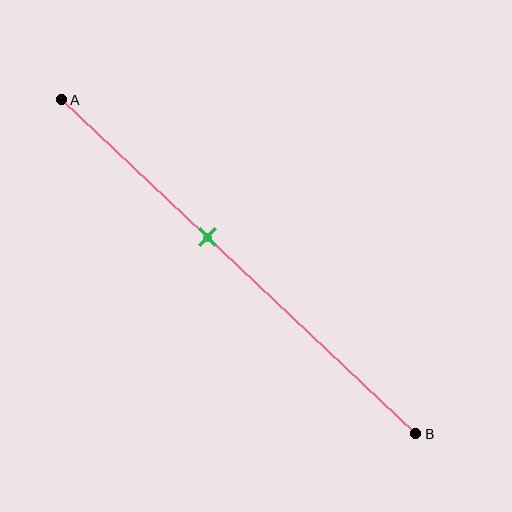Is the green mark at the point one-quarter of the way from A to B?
No, the mark is at about 40% from A, not at the 25% one-quarter point.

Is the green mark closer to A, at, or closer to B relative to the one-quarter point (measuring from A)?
The green mark is closer to point B than the one-quarter point of segment AB.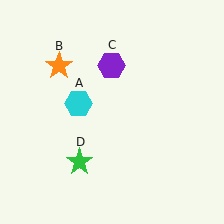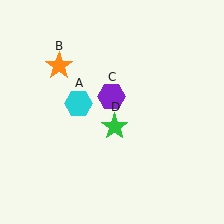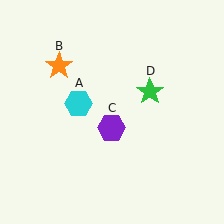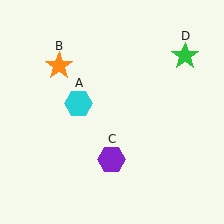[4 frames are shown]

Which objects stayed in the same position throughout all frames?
Cyan hexagon (object A) and orange star (object B) remained stationary.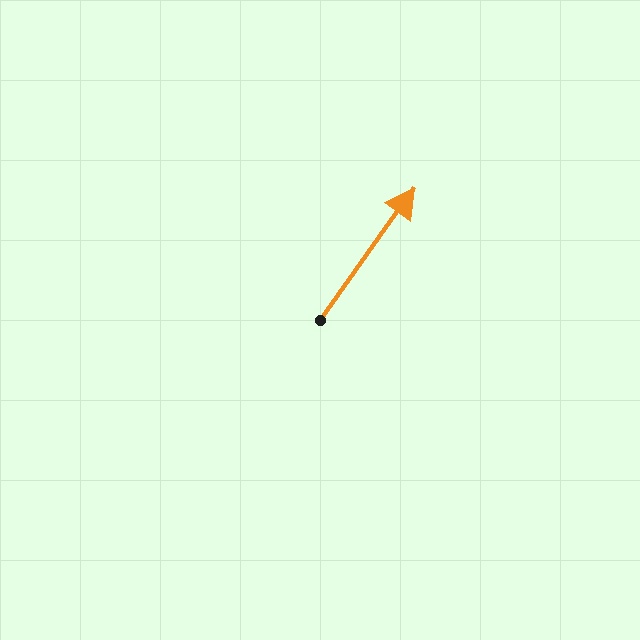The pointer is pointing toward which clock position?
Roughly 1 o'clock.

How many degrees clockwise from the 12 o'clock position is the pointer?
Approximately 36 degrees.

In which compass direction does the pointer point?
Northeast.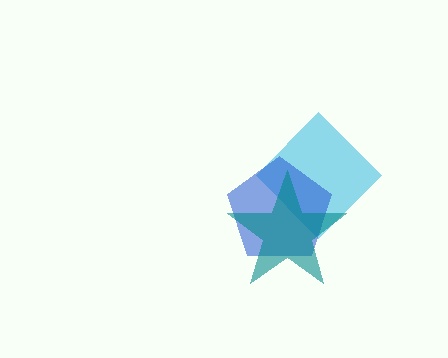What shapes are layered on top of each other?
The layered shapes are: a cyan diamond, a blue pentagon, a teal star.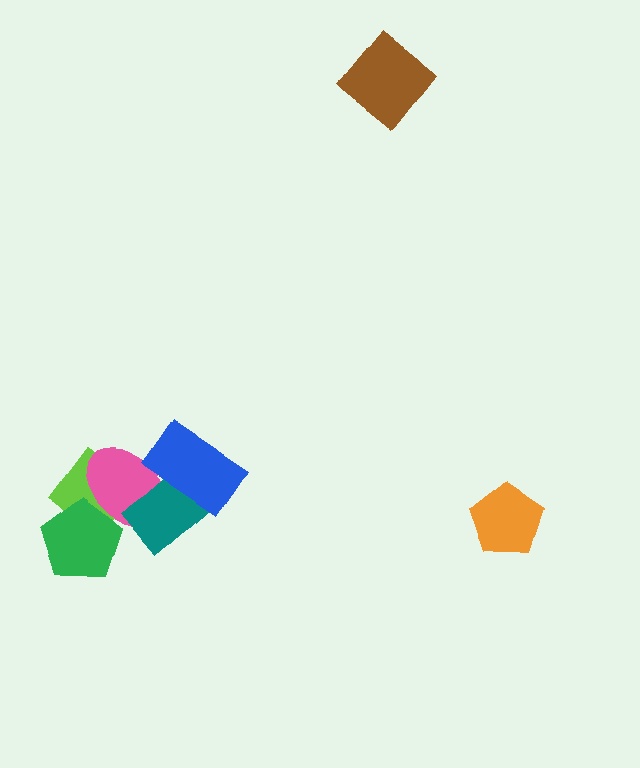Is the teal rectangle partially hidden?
Yes, it is partially covered by another shape.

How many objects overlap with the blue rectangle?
2 objects overlap with the blue rectangle.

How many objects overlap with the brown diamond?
0 objects overlap with the brown diamond.